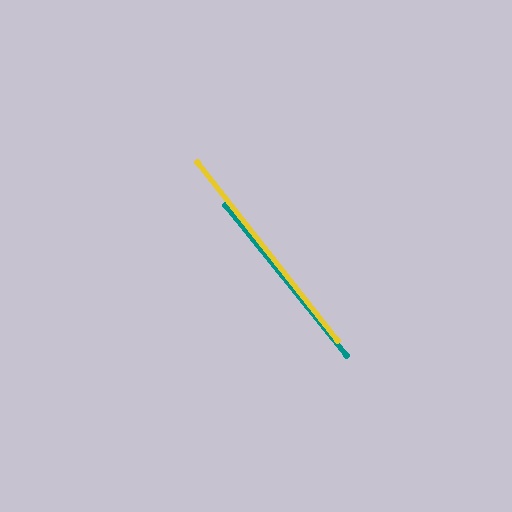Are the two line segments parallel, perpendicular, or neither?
Parallel — their directions differ by only 0.6°.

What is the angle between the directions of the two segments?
Approximately 1 degree.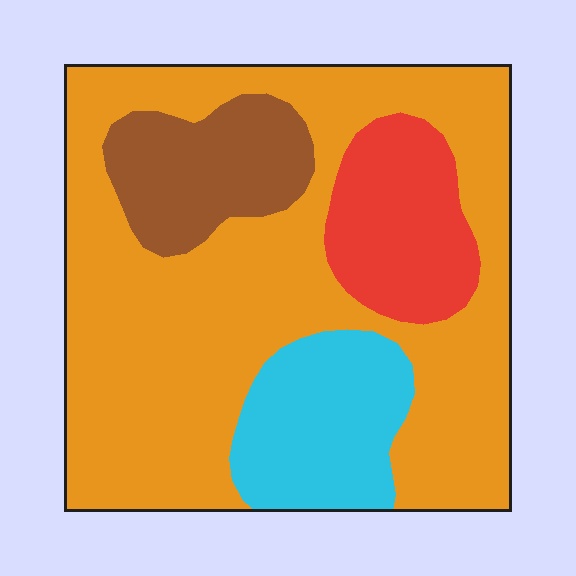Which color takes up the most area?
Orange, at roughly 60%.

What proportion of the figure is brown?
Brown covers 12% of the figure.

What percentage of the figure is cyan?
Cyan takes up about one eighth (1/8) of the figure.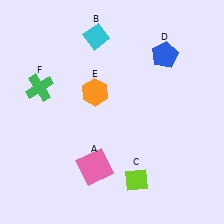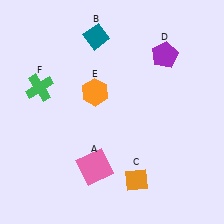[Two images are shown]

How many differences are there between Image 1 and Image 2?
There are 3 differences between the two images.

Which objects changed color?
B changed from cyan to teal. C changed from lime to orange. D changed from blue to purple.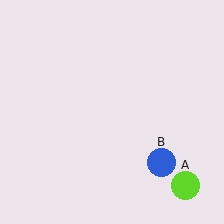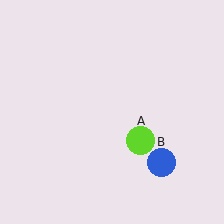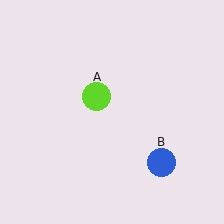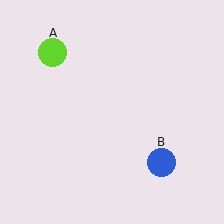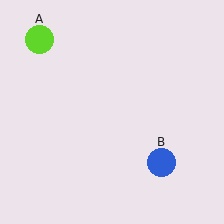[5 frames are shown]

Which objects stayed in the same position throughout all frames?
Blue circle (object B) remained stationary.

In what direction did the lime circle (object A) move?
The lime circle (object A) moved up and to the left.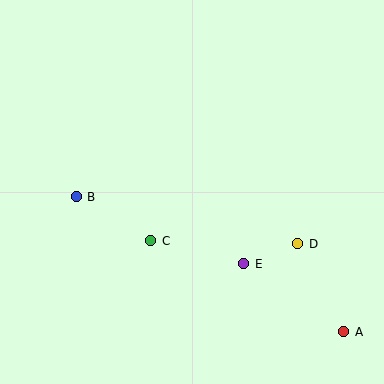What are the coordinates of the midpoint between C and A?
The midpoint between C and A is at (247, 286).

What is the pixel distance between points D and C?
The distance between D and C is 147 pixels.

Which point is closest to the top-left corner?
Point B is closest to the top-left corner.